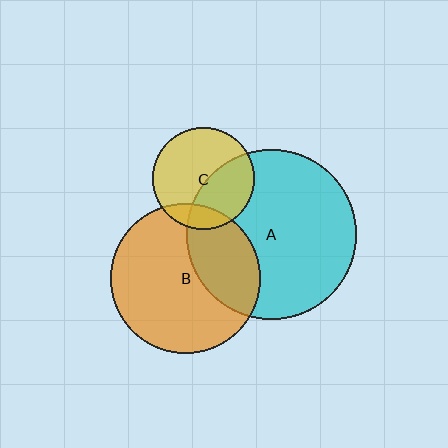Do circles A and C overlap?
Yes.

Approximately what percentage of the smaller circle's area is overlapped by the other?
Approximately 40%.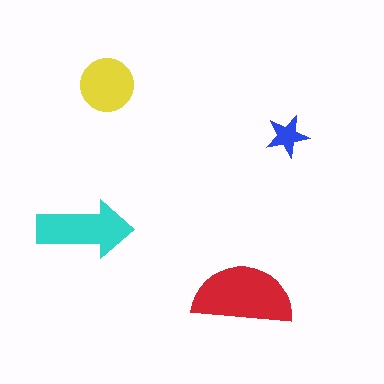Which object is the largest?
The red semicircle.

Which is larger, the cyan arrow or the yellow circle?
The cyan arrow.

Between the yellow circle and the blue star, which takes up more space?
The yellow circle.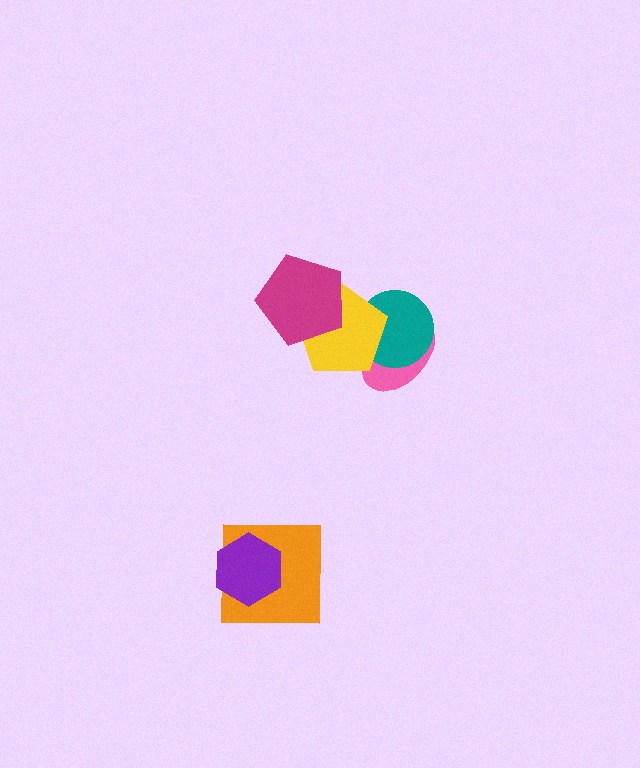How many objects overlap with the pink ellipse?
2 objects overlap with the pink ellipse.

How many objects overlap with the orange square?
1 object overlaps with the orange square.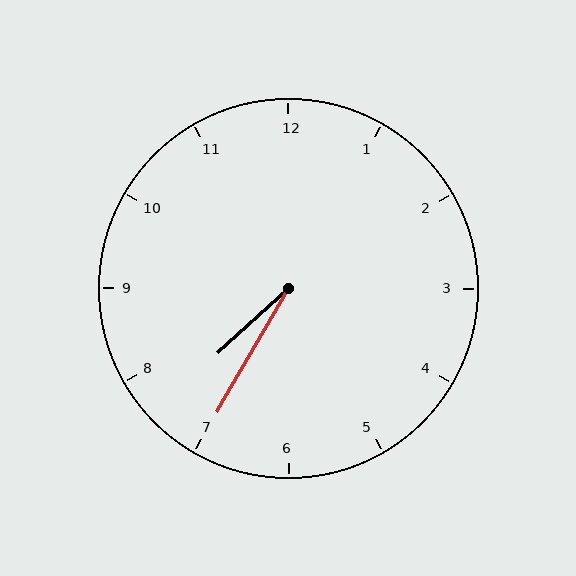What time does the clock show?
7:35.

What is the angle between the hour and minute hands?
Approximately 18 degrees.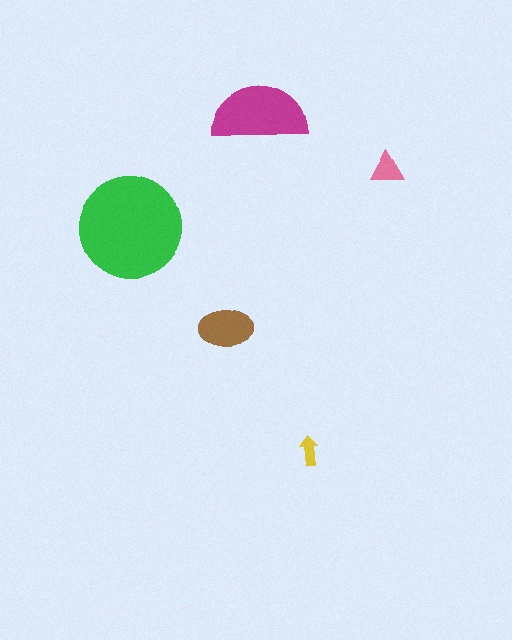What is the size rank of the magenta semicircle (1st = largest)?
2nd.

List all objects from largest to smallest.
The green circle, the magenta semicircle, the brown ellipse, the pink triangle, the yellow arrow.